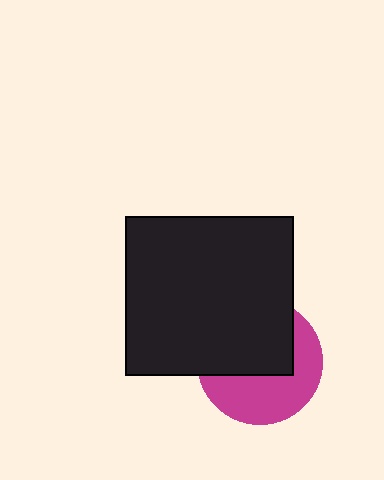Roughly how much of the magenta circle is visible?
About half of it is visible (roughly 48%).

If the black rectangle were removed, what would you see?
You would see the complete magenta circle.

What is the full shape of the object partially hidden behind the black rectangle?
The partially hidden object is a magenta circle.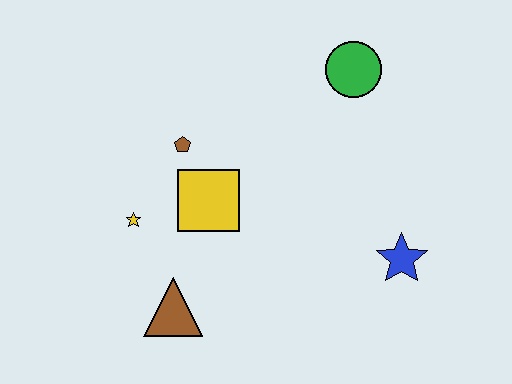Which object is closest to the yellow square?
The brown pentagon is closest to the yellow square.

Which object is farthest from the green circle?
The brown triangle is farthest from the green circle.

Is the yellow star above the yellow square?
No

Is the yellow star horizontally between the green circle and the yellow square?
No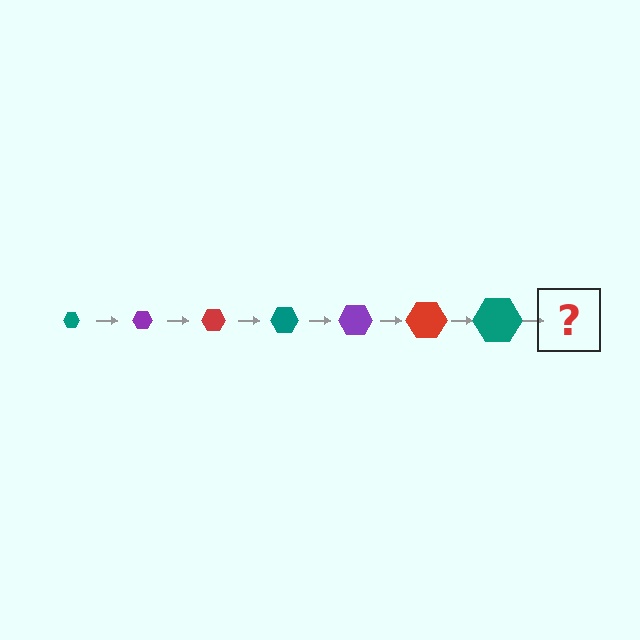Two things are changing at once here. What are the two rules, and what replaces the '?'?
The two rules are that the hexagon grows larger each step and the color cycles through teal, purple, and red. The '?' should be a purple hexagon, larger than the previous one.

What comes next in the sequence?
The next element should be a purple hexagon, larger than the previous one.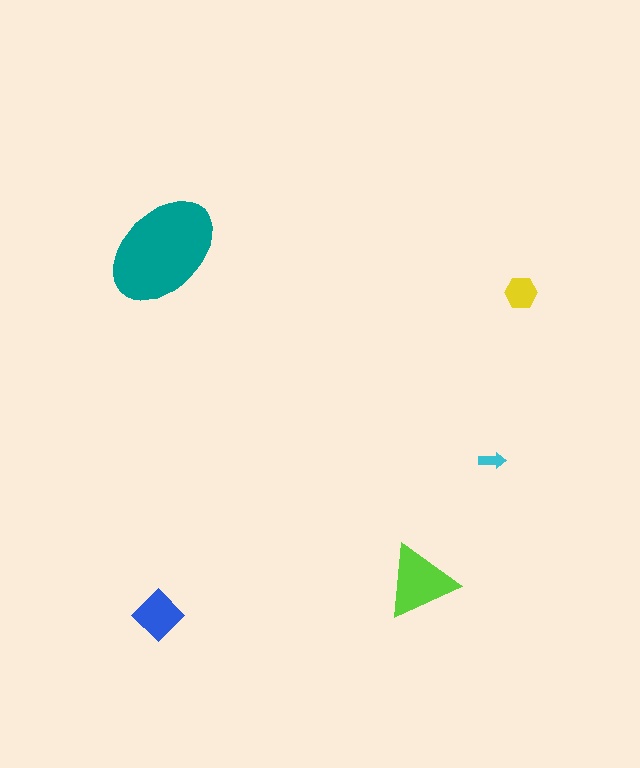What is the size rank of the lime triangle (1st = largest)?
2nd.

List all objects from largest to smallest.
The teal ellipse, the lime triangle, the blue diamond, the yellow hexagon, the cyan arrow.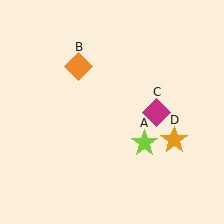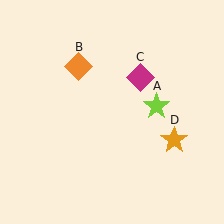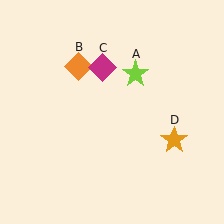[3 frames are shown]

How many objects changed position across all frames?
2 objects changed position: lime star (object A), magenta diamond (object C).